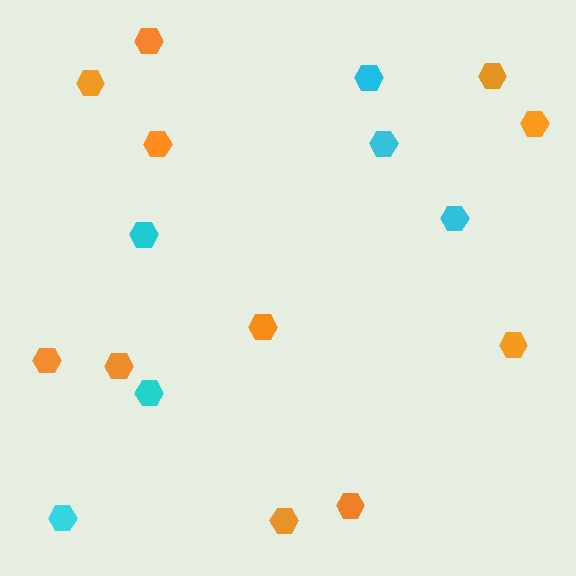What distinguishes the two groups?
There are 2 groups: one group of cyan hexagons (6) and one group of orange hexagons (11).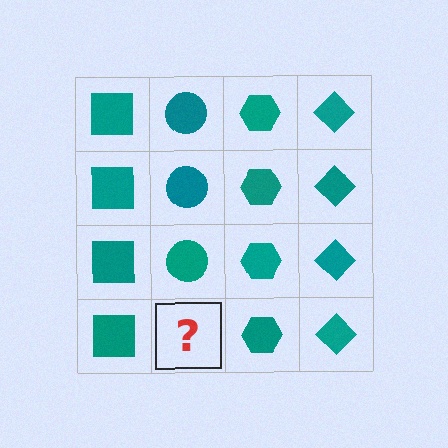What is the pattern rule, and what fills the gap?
The rule is that each column has a consistent shape. The gap should be filled with a teal circle.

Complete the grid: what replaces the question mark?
The question mark should be replaced with a teal circle.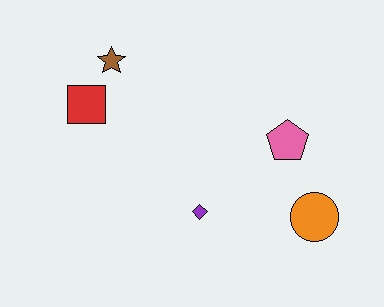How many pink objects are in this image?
There is 1 pink object.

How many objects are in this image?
There are 5 objects.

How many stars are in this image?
There is 1 star.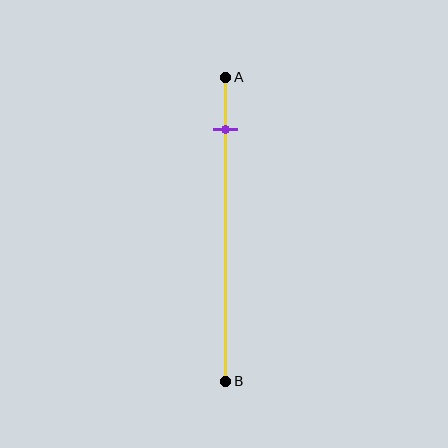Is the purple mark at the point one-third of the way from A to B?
No, the mark is at about 15% from A, not at the 33% one-third point.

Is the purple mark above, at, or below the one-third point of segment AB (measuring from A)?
The purple mark is above the one-third point of segment AB.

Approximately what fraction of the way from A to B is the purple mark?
The purple mark is approximately 15% of the way from A to B.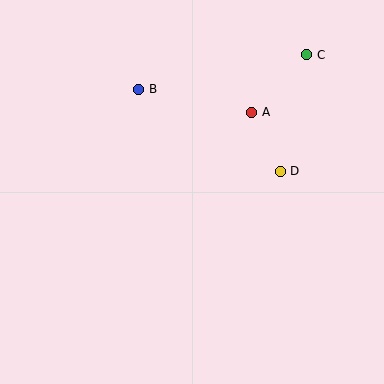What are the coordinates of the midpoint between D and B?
The midpoint between D and B is at (210, 130).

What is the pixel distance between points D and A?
The distance between D and A is 66 pixels.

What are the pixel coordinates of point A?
Point A is at (252, 112).